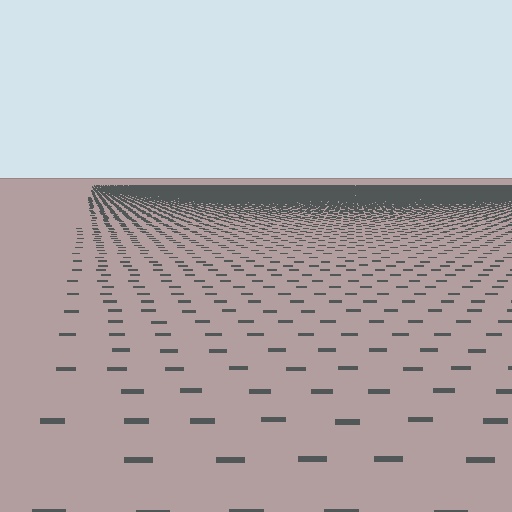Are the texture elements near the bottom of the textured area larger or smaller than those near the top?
Larger. Near the bottom, elements are closer to the viewer and appear at a bigger on-screen size.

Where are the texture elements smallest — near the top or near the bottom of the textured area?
Near the top.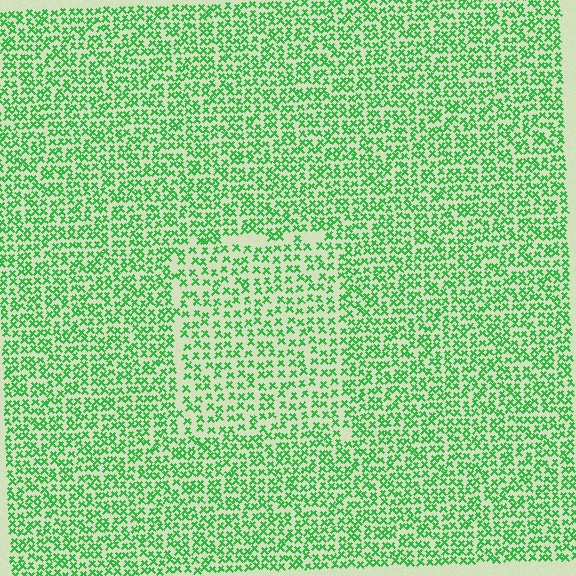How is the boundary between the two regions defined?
The boundary is defined by a change in element density (approximately 1.5x ratio). All elements are the same color, size, and shape.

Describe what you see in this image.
The image contains small green elements arranged at two different densities. A rectangle-shaped region is visible where the elements are less densely packed than the surrounding area.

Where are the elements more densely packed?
The elements are more densely packed outside the rectangle boundary.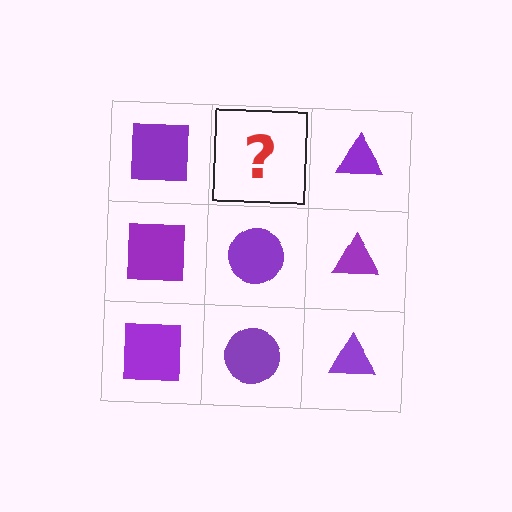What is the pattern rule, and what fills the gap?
The rule is that each column has a consistent shape. The gap should be filled with a purple circle.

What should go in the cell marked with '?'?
The missing cell should contain a purple circle.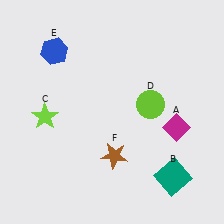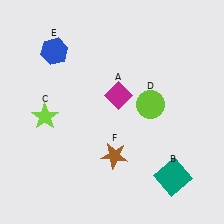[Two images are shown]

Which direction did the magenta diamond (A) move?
The magenta diamond (A) moved left.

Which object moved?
The magenta diamond (A) moved left.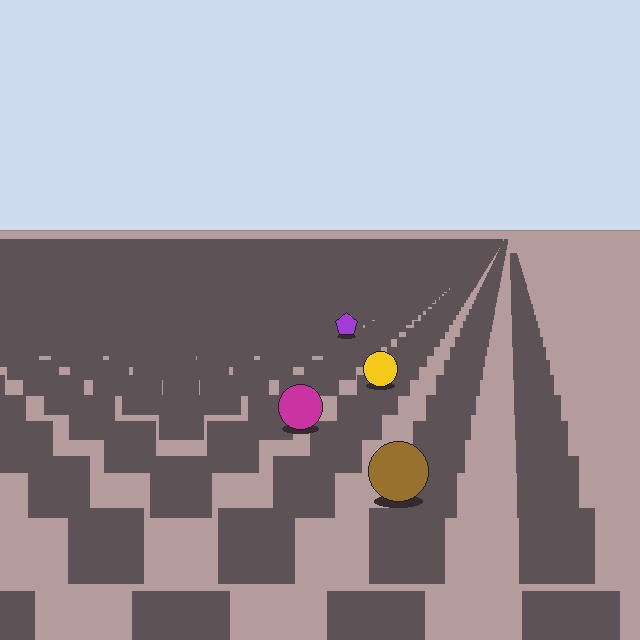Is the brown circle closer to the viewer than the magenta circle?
Yes. The brown circle is closer — you can tell from the texture gradient: the ground texture is coarser near it.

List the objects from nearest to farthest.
From nearest to farthest: the brown circle, the magenta circle, the yellow circle, the purple pentagon.